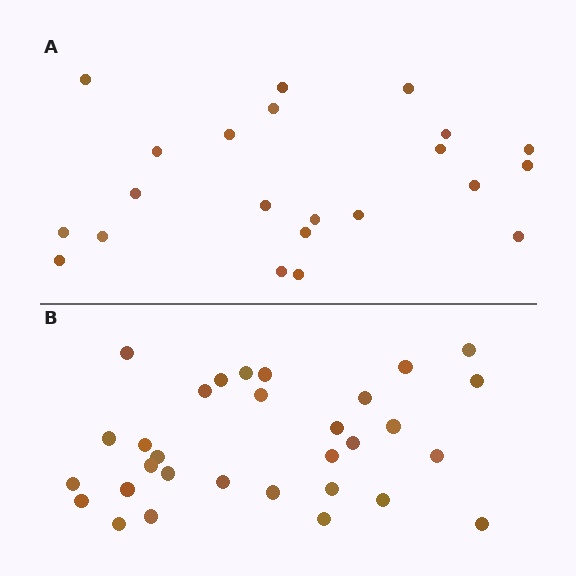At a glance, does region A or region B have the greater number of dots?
Region B (the bottom region) has more dots.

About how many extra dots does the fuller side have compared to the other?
Region B has roughly 8 or so more dots than region A.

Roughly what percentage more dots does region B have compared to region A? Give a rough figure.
About 40% more.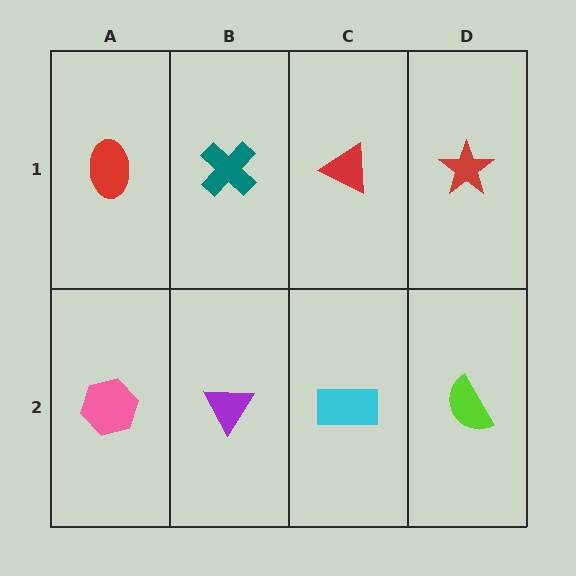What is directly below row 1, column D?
A lime semicircle.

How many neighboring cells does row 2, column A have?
2.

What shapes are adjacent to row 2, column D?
A red star (row 1, column D), a cyan rectangle (row 2, column C).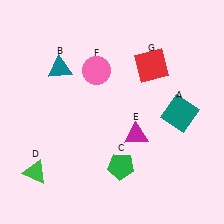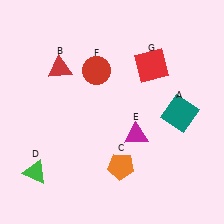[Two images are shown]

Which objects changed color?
B changed from teal to red. C changed from green to orange. F changed from pink to red.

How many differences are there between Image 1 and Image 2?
There are 3 differences between the two images.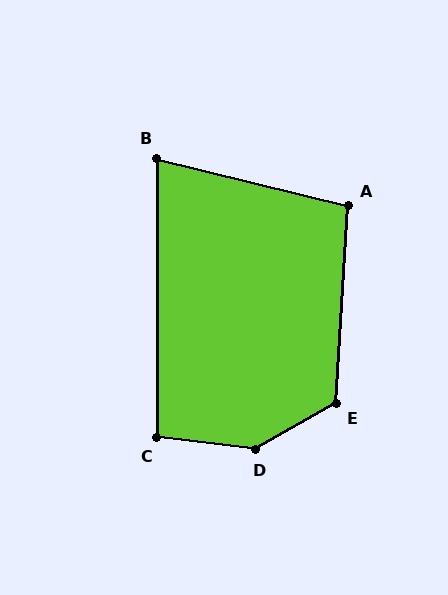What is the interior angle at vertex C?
Approximately 97 degrees (obtuse).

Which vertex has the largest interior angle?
D, at approximately 144 degrees.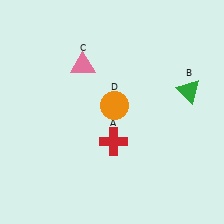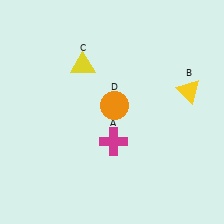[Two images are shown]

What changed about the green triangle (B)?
In Image 1, B is green. In Image 2, it changed to yellow.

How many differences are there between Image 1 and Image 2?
There are 3 differences between the two images.